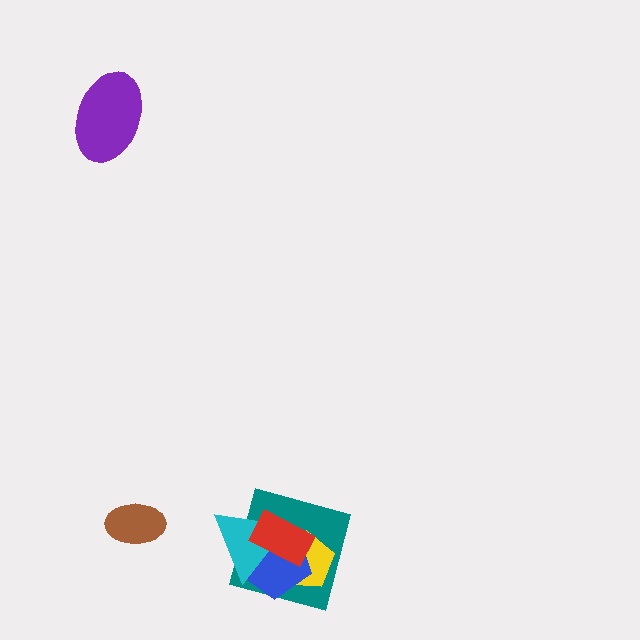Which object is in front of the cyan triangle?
The red rectangle is in front of the cyan triangle.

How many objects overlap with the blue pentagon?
4 objects overlap with the blue pentagon.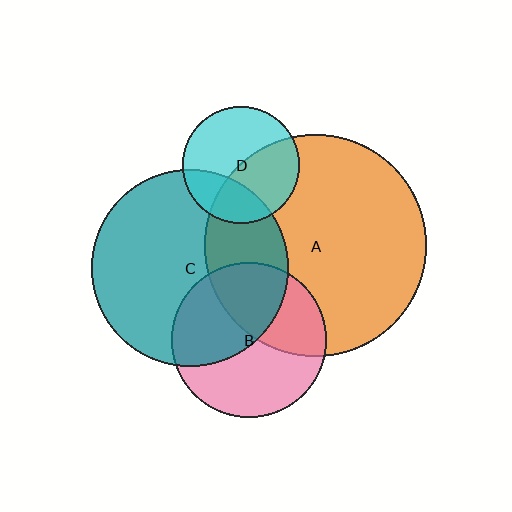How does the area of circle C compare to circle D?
Approximately 2.9 times.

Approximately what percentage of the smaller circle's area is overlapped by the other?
Approximately 25%.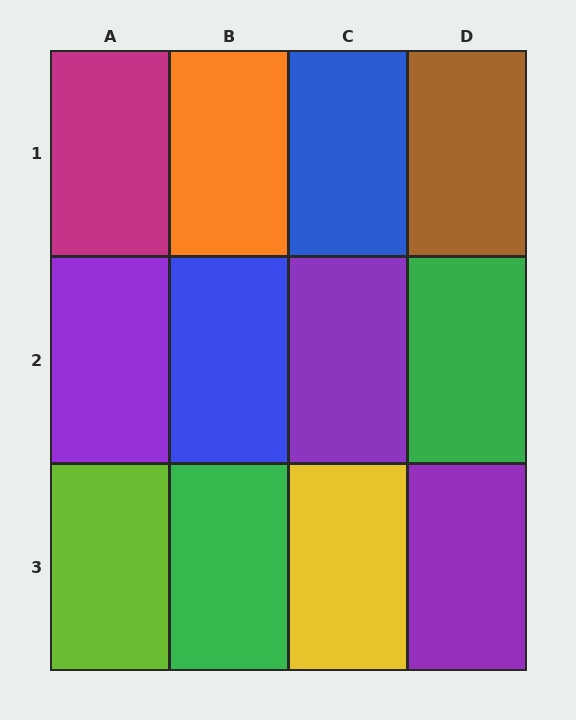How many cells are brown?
1 cell is brown.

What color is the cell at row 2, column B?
Blue.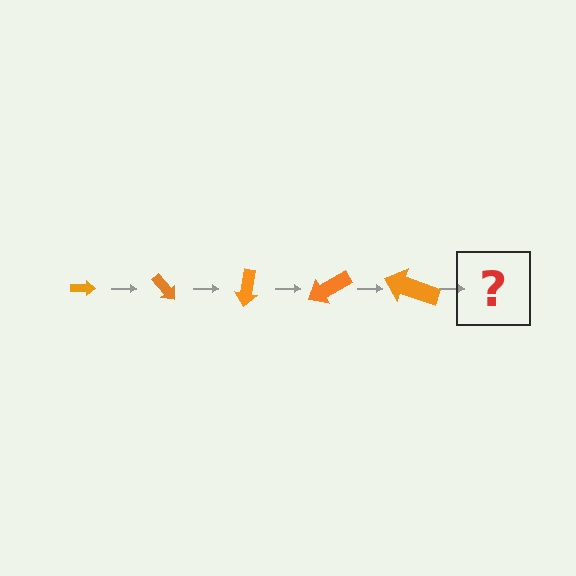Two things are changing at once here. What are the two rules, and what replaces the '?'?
The two rules are that the arrow grows larger each step and it rotates 50 degrees each step. The '?' should be an arrow, larger than the previous one and rotated 250 degrees from the start.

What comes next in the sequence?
The next element should be an arrow, larger than the previous one and rotated 250 degrees from the start.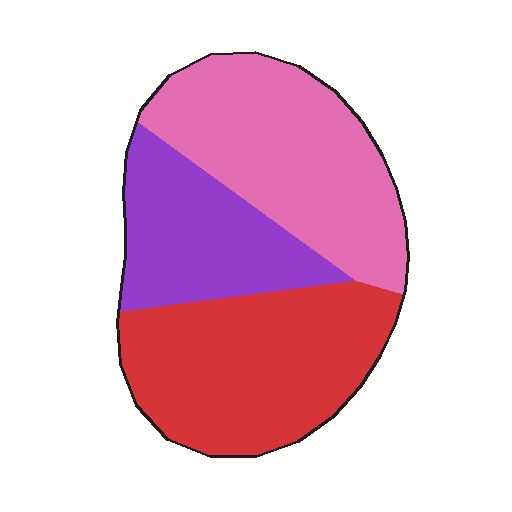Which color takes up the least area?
Purple, at roughly 25%.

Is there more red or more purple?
Red.